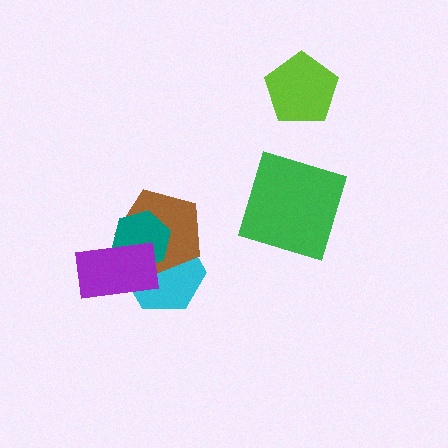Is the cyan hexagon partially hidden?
Yes, it is partially covered by another shape.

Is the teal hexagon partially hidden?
Yes, it is partially covered by another shape.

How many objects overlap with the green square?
0 objects overlap with the green square.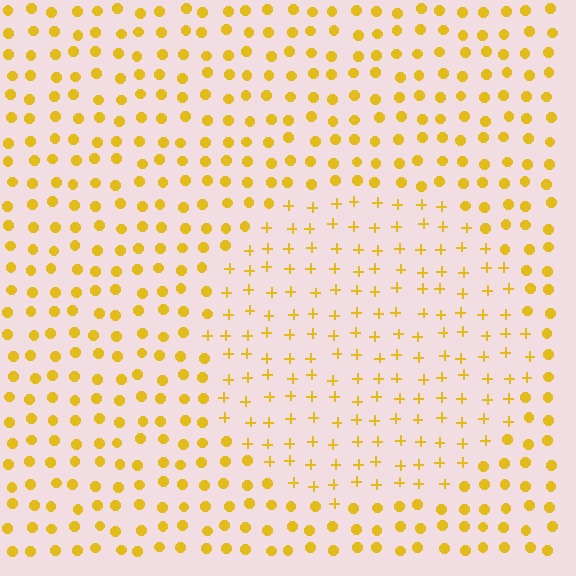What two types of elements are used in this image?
The image uses plus signs inside the circle region and circles outside it.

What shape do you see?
I see a circle.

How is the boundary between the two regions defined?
The boundary is defined by a change in element shape: plus signs inside vs. circles outside. All elements share the same color and spacing.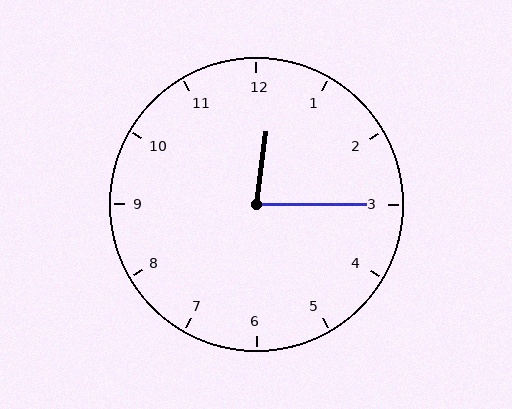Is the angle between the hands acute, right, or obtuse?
It is acute.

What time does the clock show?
12:15.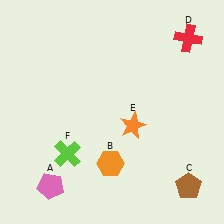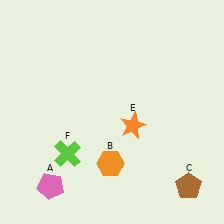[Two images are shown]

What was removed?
The red cross (D) was removed in Image 2.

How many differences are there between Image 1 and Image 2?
There is 1 difference between the two images.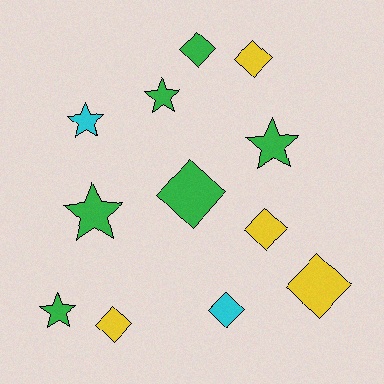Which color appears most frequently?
Green, with 6 objects.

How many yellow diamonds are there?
There are 4 yellow diamonds.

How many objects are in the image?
There are 12 objects.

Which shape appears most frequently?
Diamond, with 7 objects.